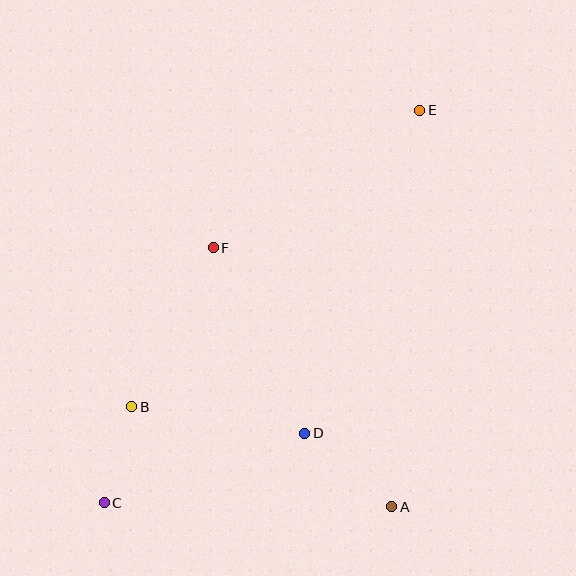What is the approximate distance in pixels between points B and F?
The distance between B and F is approximately 178 pixels.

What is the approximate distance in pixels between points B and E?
The distance between B and E is approximately 413 pixels.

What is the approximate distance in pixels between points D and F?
The distance between D and F is approximately 207 pixels.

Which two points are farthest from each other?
Points C and E are farthest from each other.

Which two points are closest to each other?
Points B and C are closest to each other.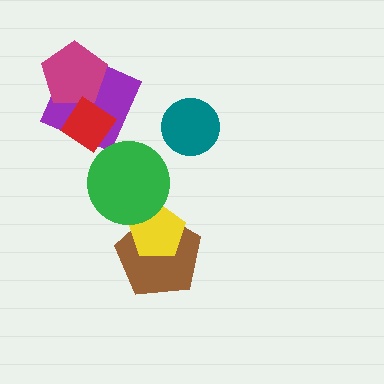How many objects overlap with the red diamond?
2 objects overlap with the red diamond.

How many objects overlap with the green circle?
1 object overlaps with the green circle.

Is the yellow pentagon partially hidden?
Yes, it is partially covered by another shape.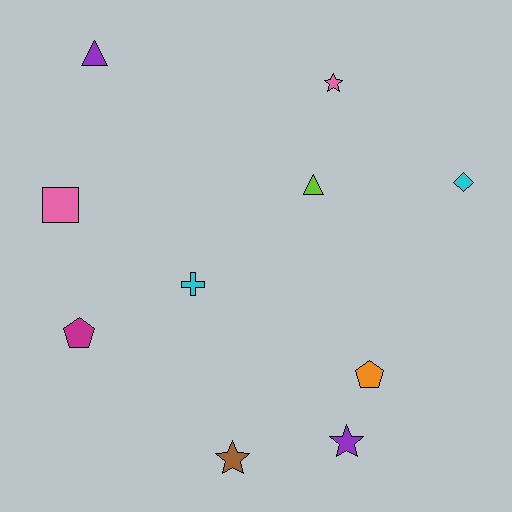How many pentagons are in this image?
There are 2 pentagons.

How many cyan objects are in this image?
There are 2 cyan objects.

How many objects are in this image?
There are 10 objects.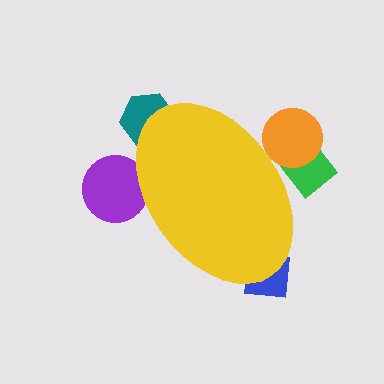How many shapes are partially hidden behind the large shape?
5 shapes are partially hidden.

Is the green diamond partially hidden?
Yes, the green diamond is partially hidden behind the yellow ellipse.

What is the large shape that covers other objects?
A yellow ellipse.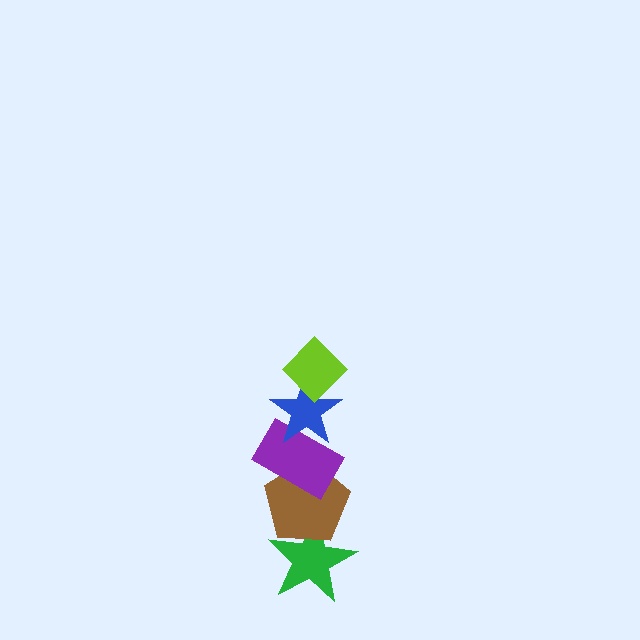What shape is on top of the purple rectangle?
The blue star is on top of the purple rectangle.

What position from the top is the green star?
The green star is 5th from the top.